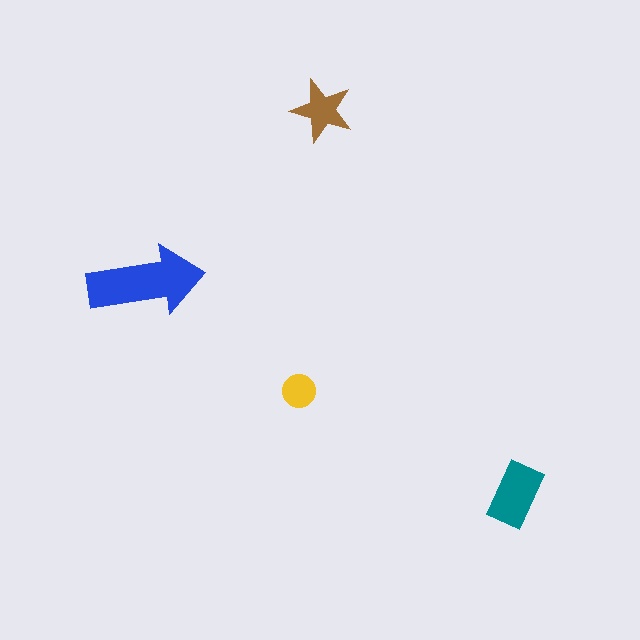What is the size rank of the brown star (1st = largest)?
3rd.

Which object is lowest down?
The teal rectangle is bottommost.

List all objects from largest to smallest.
The blue arrow, the teal rectangle, the brown star, the yellow circle.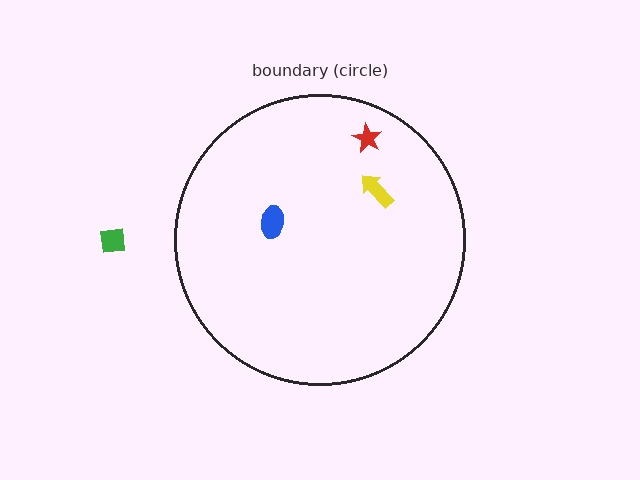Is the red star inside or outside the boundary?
Inside.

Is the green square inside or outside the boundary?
Outside.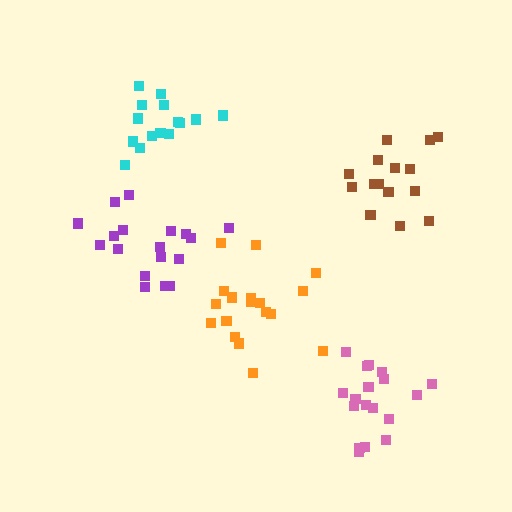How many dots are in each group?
Group 1: 18 dots, Group 2: 15 dots, Group 3: 18 dots, Group 4: 15 dots, Group 5: 18 dots (84 total).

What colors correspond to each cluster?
The clusters are colored: orange, cyan, purple, brown, pink.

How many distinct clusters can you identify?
There are 5 distinct clusters.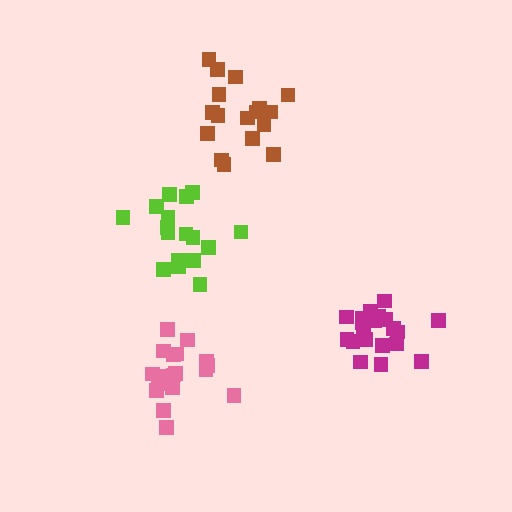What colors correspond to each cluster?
The clusters are colored: magenta, pink, lime, brown.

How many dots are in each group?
Group 1: 20 dots, Group 2: 18 dots, Group 3: 18 dots, Group 4: 17 dots (73 total).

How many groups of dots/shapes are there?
There are 4 groups.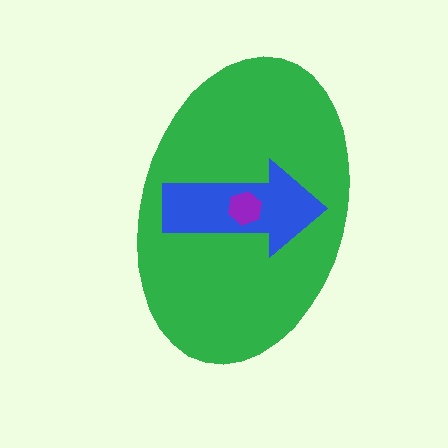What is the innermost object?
The purple hexagon.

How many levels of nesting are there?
3.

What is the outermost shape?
The green ellipse.